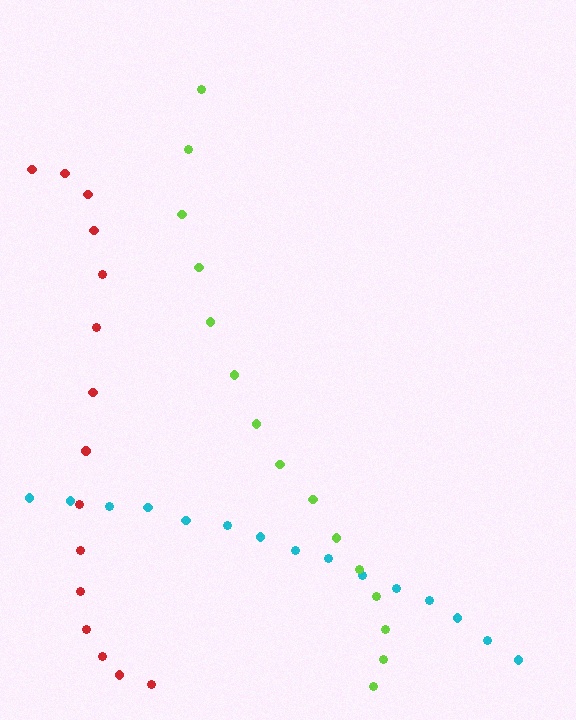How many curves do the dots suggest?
There are 3 distinct paths.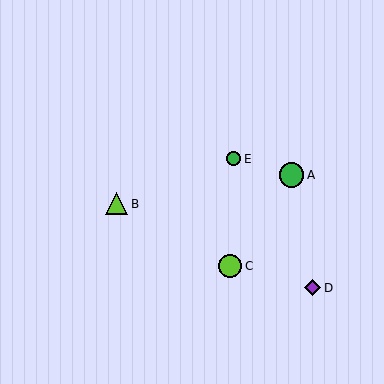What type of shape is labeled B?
Shape B is a lime triangle.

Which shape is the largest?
The green circle (labeled A) is the largest.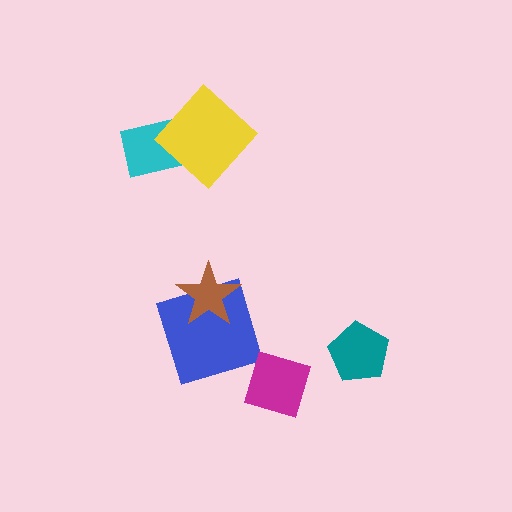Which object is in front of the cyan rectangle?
The yellow diamond is in front of the cyan rectangle.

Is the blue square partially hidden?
Yes, it is partially covered by another shape.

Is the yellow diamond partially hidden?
No, no other shape covers it.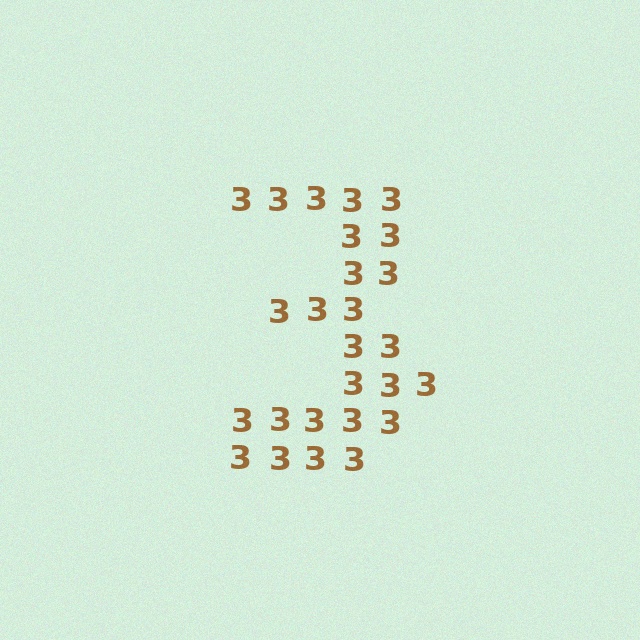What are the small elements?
The small elements are digit 3's.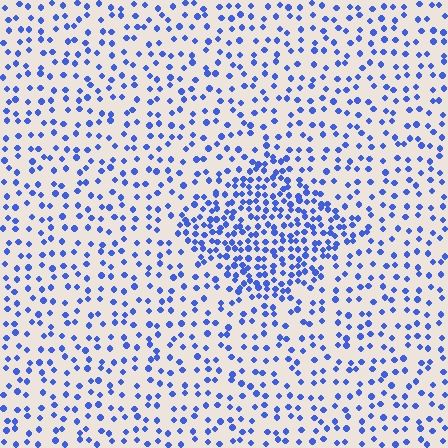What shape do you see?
I see a diamond.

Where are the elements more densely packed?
The elements are more densely packed inside the diamond boundary.